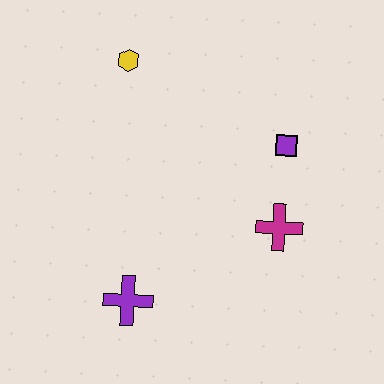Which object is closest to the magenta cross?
The purple square is closest to the magenta cross.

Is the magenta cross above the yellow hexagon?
No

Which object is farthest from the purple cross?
The yellow hexagon is farthest from the purple cross.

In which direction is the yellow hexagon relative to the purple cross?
The yellow hexagon is above the purple cross.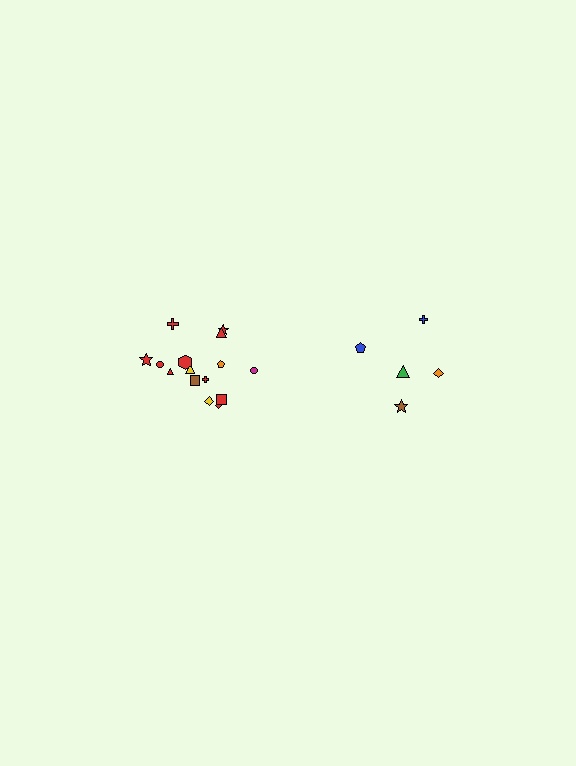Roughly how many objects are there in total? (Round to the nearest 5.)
Roughly 20 objects in total.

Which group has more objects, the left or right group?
The left group.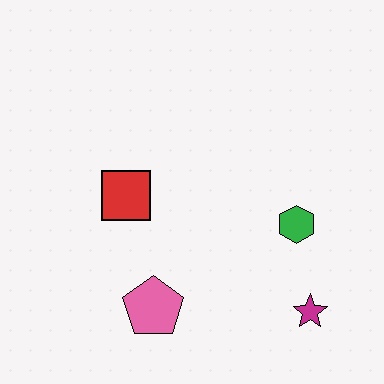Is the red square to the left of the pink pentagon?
Yes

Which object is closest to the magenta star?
The green hexagon is closest to the magenta star.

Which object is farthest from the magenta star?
The red square is farthest from the magenta star.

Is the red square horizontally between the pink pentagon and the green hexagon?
No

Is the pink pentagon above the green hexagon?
No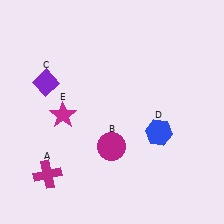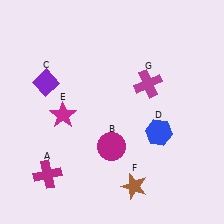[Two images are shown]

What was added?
A brown star (F), a magenta cross (G) were added in Image 2.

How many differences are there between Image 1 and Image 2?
There are 2 differences between the two images.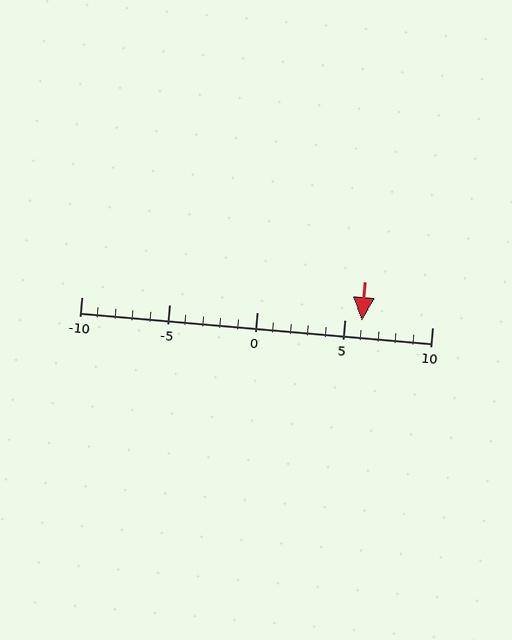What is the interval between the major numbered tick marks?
The major tick marks are spaced 5 units apart.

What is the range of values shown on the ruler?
The ruler shows values from -10 to 10.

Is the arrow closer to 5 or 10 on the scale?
The arrow is closer to 5.